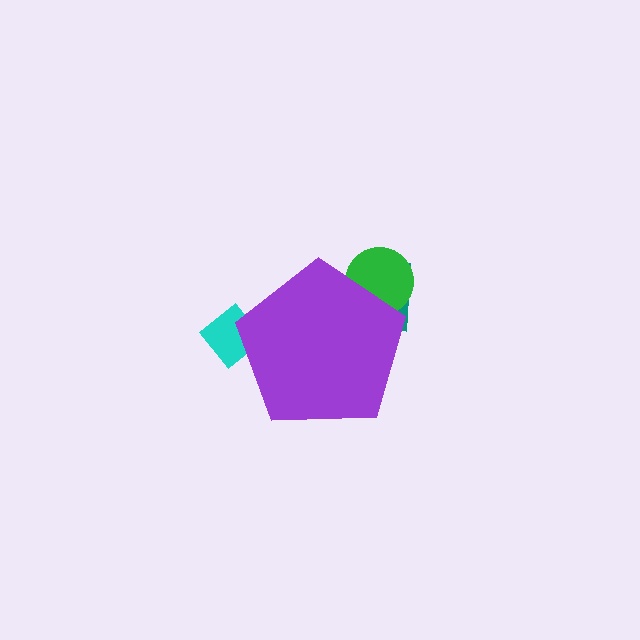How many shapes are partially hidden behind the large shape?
3 shapes are partially hidden.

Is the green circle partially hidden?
Yes, the green circle is partially hidden behind the purple pentagon.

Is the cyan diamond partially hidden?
Yes, the cyan diamond is partially hidden behind the purple pentagon.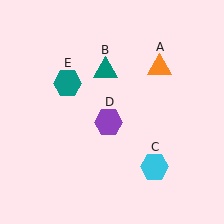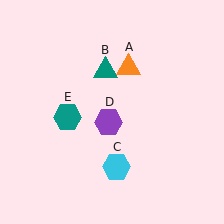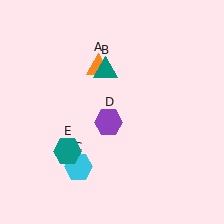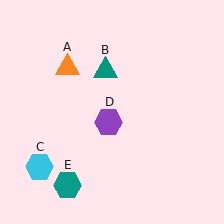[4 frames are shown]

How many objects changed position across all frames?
3 objects changed position: orange triangle (object A), cyan hexagon (object C), teal hexagon (object E).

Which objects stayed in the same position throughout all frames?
Teal triangle (object B) and purple hexagon (object D) remained stationary.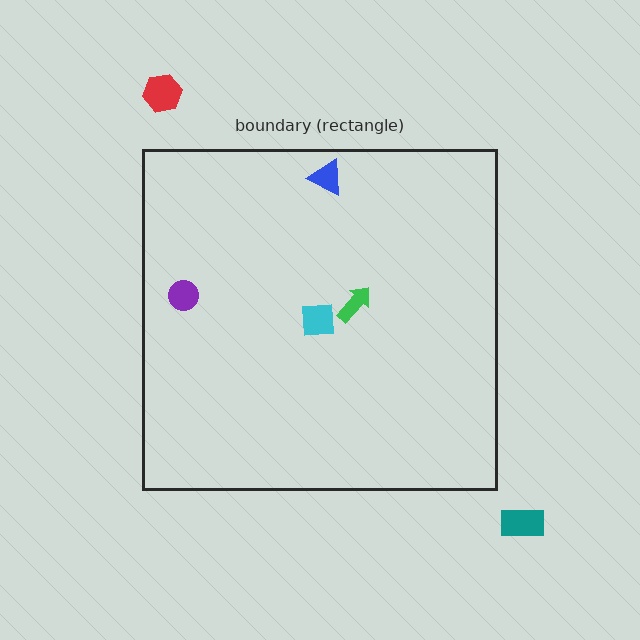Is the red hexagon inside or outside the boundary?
Outside.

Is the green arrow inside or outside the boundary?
Inside.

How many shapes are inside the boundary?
4 inside, 2 outside.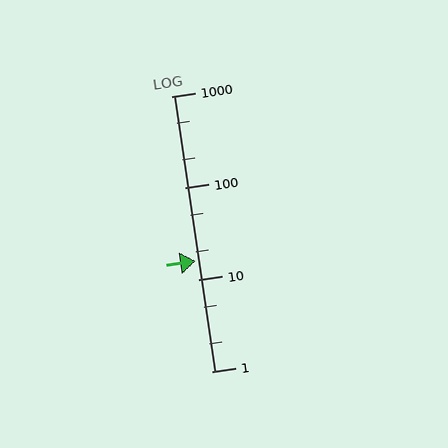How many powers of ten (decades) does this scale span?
The scale spans 3 decades, from 1 to 1000.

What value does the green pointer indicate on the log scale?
The pointer indicates approximately 16.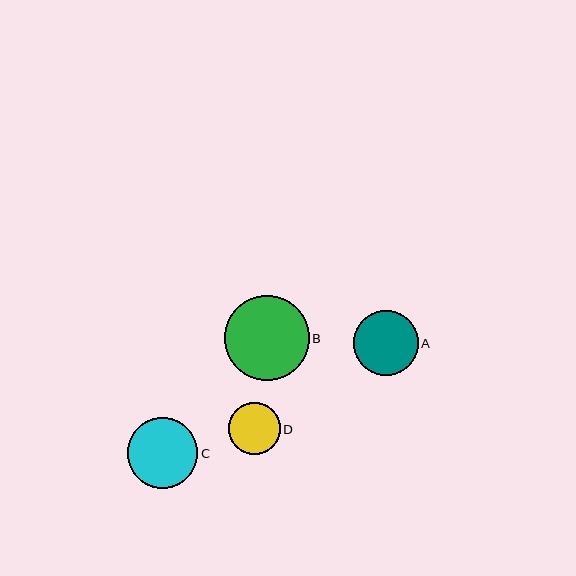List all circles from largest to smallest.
From largest to smallest: B, C, A, D.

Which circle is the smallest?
Circle D is the smallest with a size of approximately 52 pixels.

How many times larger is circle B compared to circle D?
Circle B is approximately 1.6 times the size of circle D.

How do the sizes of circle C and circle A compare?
Circle C and circle A are approximately the same size.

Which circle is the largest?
Circle B is the largest with a size of approximately 85 pixels.